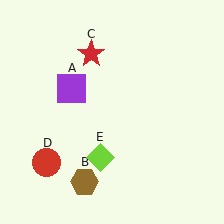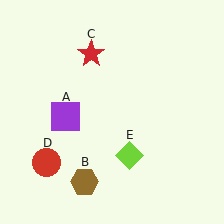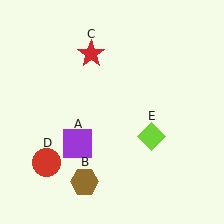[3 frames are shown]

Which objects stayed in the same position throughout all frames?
Brown hexagon (object B) and red star (object C) and red circle (object D) remained stationary.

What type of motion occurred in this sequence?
The purple square (object A), lime diamond (object E) rotated counterclockwise around the center of the scene.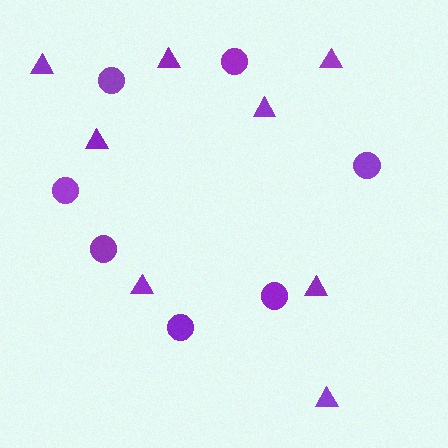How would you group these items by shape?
There are 2 groups: one group of triangles (8) and one group of circles (7).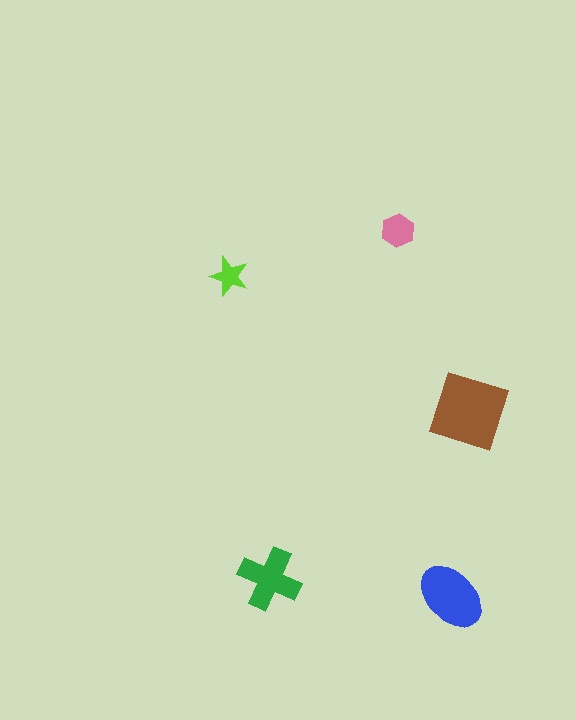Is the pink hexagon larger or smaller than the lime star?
Larger.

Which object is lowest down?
The blue ellipse is bottommost.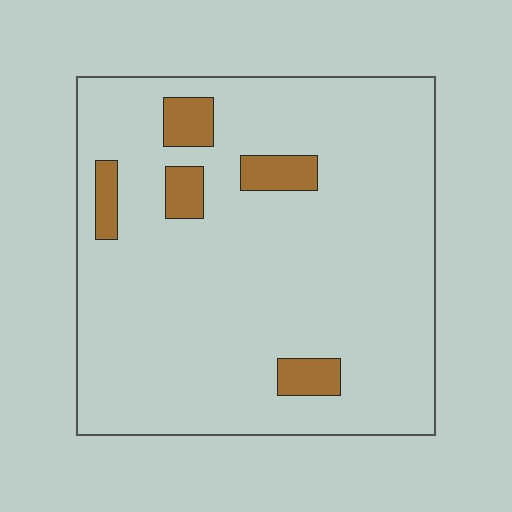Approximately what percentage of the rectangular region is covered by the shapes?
Approximately 10%.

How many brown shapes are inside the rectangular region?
5.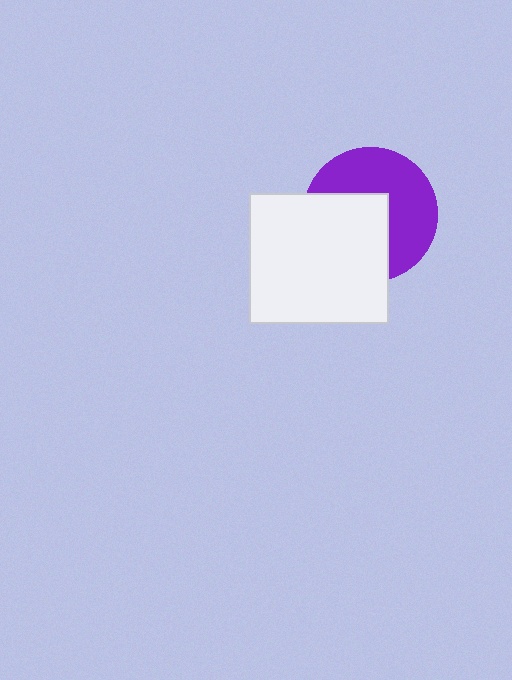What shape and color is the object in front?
The object in front is a white rectangle.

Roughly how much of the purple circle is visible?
About half of it is visible (roughly 54%).